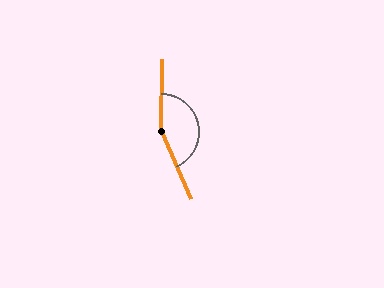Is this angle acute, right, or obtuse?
It is obtuse.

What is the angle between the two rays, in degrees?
Approximately 155 degrees.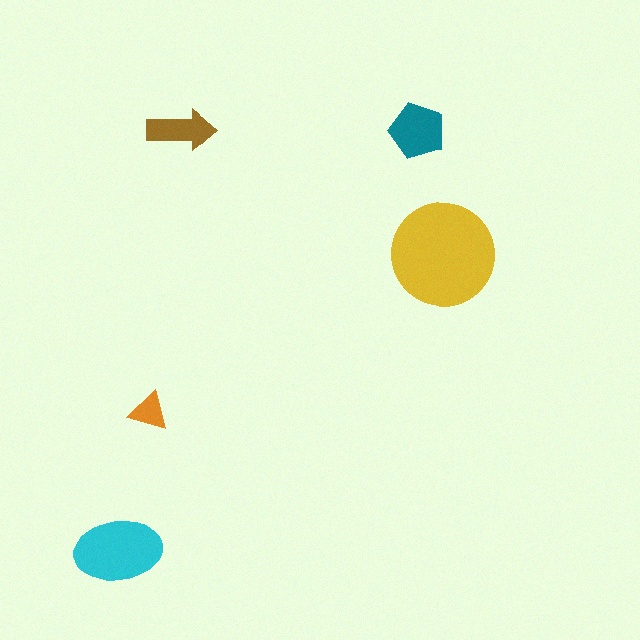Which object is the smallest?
The orange triangle.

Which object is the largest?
The yellow circle.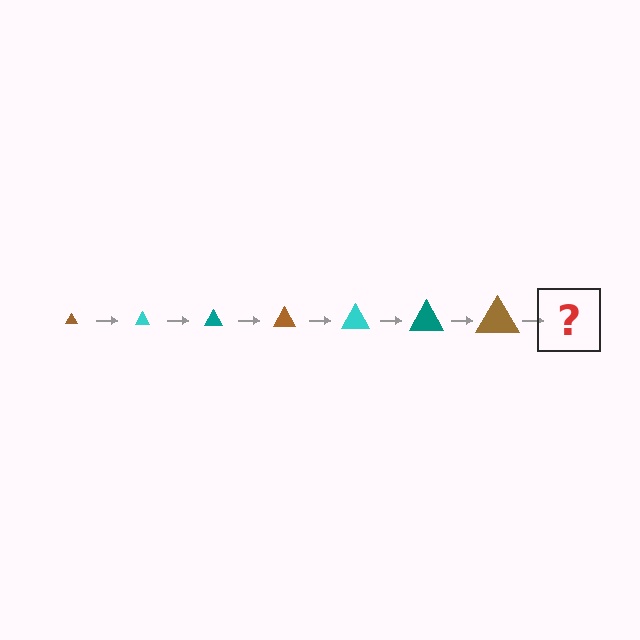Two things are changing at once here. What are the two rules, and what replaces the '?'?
The two rules are that the triangle grows larger each step and the color cycles through brown, cyan, and teal. The '?' should be a cyan triangle, larger than the previous one.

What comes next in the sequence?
The next element should be a cyan triangle, larger than the previous one.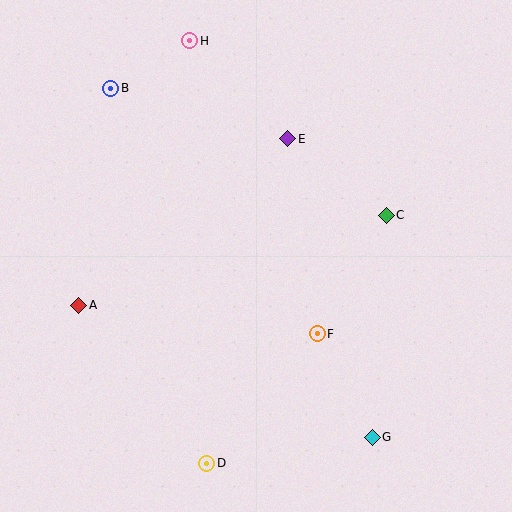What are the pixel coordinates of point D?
Point D is at (207, 464).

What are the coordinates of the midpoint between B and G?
The midpoint between B and G is at (241, 263).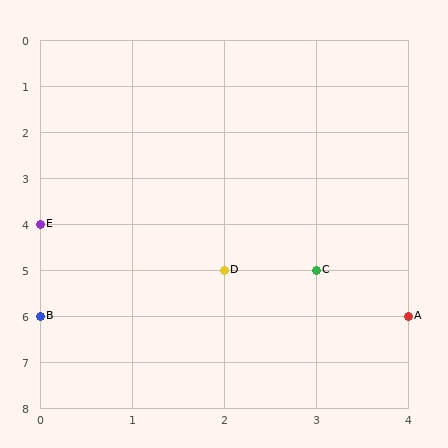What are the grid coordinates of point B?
Point B is at grid coordinates (0, 6).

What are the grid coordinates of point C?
Point C is at grid coordinates (3, 5).